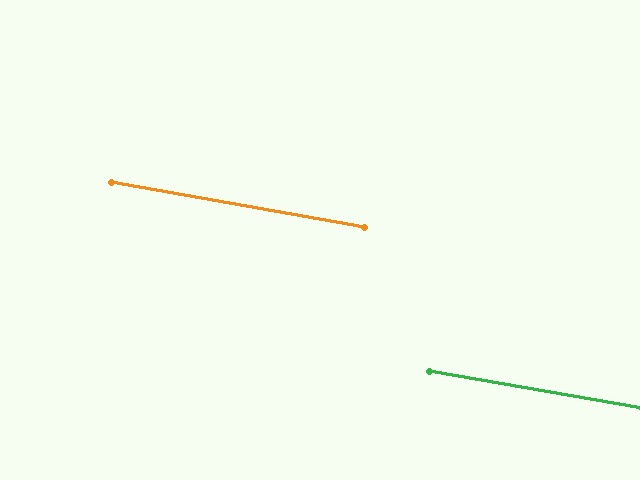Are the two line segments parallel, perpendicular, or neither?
Parallel — their directions differ by only 0.2°.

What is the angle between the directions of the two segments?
Approximately 0 degrees.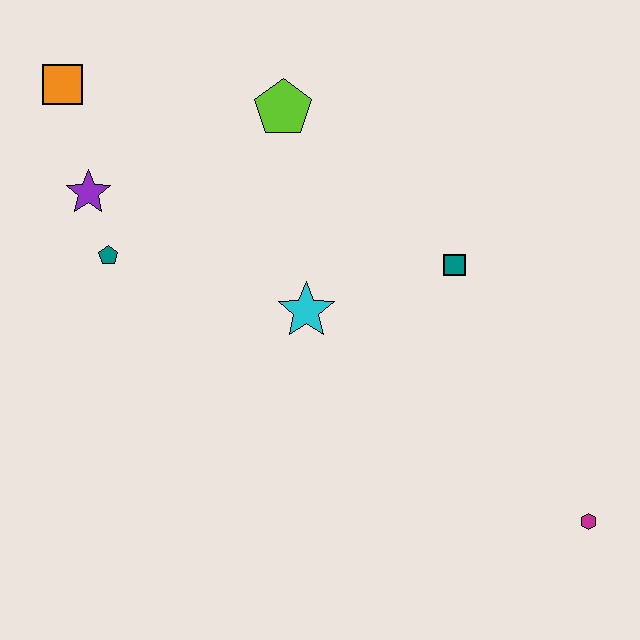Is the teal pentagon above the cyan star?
Yes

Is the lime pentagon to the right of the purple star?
Yes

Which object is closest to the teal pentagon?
The purple star is closest to the teal pentagon.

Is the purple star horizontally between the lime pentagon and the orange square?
Yes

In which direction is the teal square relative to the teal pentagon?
The teal square is to the right of the teal pentagon.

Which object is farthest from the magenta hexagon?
The orange square is farthest from the magenta hexagon.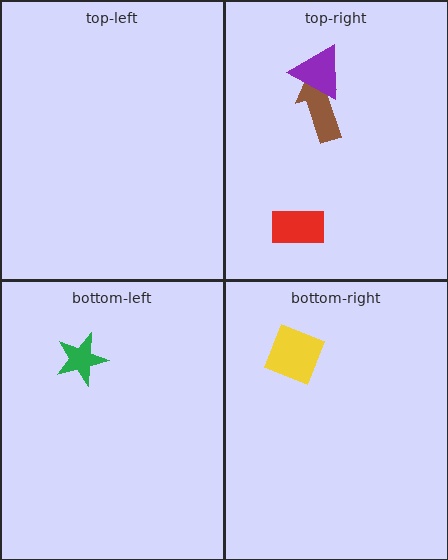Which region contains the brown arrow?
The top-right region.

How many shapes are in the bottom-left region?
1.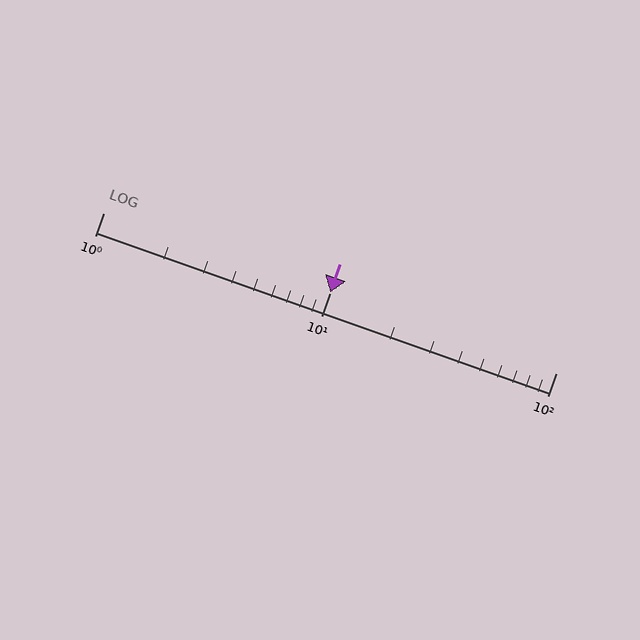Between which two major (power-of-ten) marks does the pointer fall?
The pointer is between 10 and 100.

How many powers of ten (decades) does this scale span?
The scale spans 2 decades, from 1 to 100.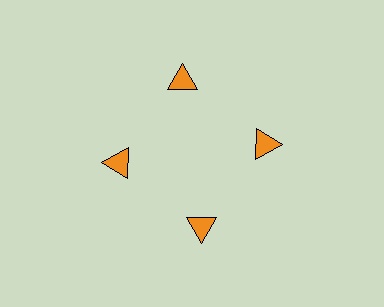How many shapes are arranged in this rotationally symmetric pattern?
There are 4 shapes, arranged in 4 groups of 1.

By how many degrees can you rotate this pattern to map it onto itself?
The pattern maps onto itself every 90 degrees of rotation.